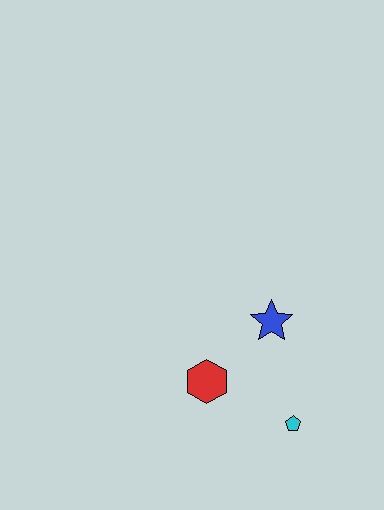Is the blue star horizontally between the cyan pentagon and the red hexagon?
Yes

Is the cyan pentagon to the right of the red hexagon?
Yes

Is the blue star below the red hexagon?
No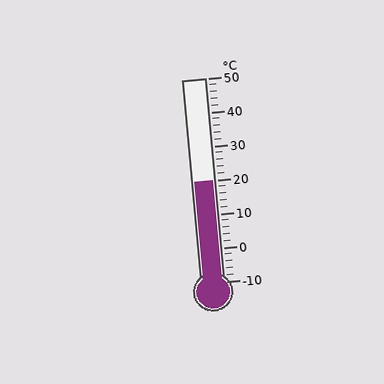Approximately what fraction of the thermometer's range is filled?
The thermometer is filled to approximately 50% of its range.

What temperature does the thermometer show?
The thermometer shows approximately 20°C.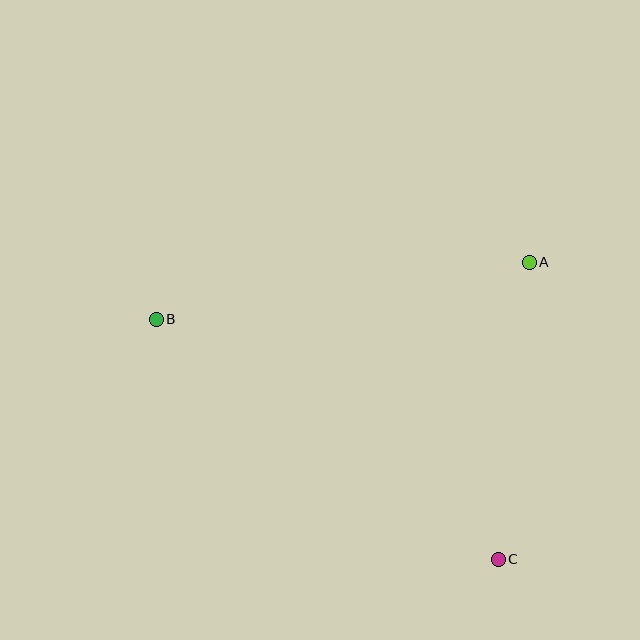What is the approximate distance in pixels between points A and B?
The distance between A and B is approximately 377 pixels.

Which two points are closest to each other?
Points A and C are closest to each other.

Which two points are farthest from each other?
Points B and C are farthest from each other.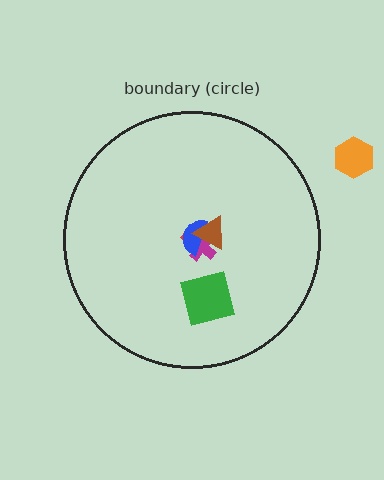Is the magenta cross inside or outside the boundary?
Inside.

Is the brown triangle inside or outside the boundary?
Inside.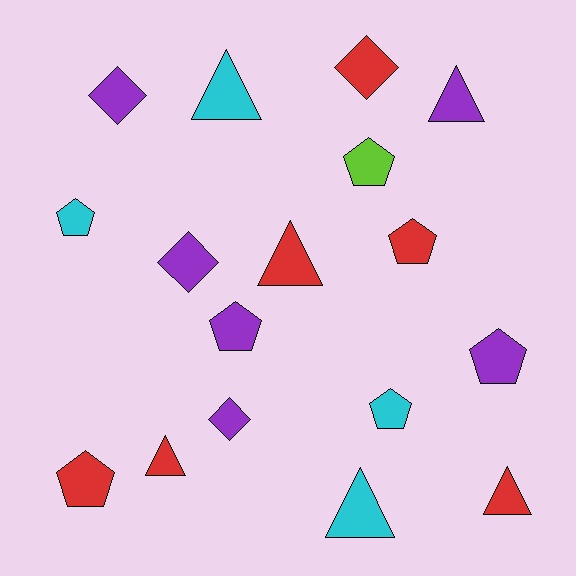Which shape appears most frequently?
Pentagon, with 7 objects.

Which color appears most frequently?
Purple, with 6 objects.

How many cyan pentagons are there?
There are 2 cyan pentagons.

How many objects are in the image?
There are 17 objects.